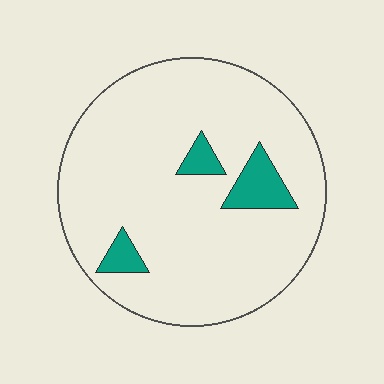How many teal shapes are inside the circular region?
3.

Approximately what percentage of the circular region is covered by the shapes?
Approximately 10%.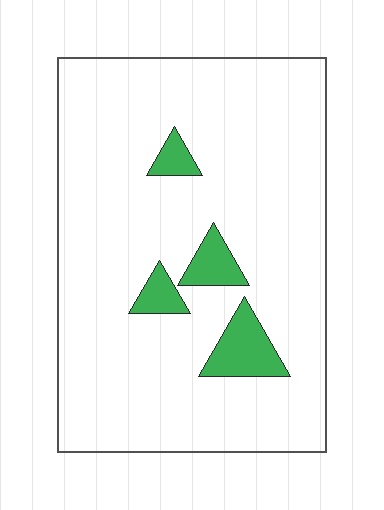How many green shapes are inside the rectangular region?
4.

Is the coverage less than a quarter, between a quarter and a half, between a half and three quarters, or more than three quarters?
Less than a quarter.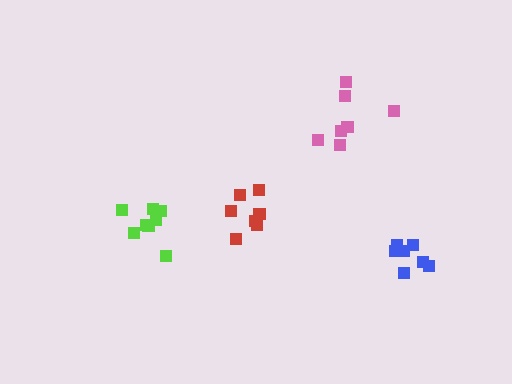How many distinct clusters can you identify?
There are 4 distinct clusters.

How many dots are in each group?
Group 1: 8 dots, Group 2: 7 dots, Group 3: 7 dots, Group 4: 7 dots (29 total).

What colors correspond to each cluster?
The clusters are colored: lime, pink, red, blue.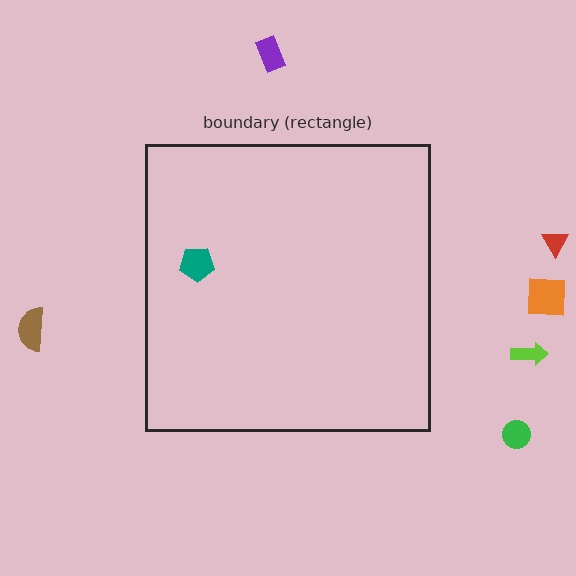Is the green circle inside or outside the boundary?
Outside.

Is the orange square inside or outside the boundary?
Outside.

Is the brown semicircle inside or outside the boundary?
Outside.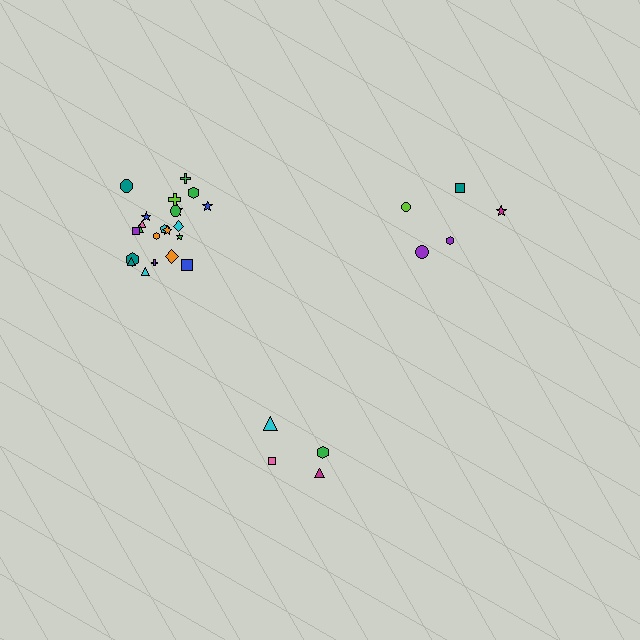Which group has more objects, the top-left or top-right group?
The top-left group.